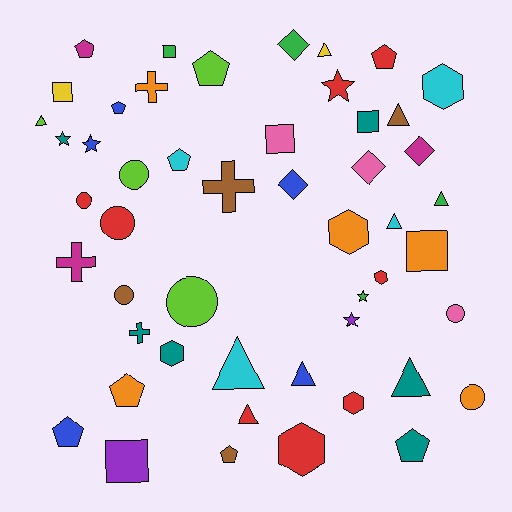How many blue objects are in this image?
There are 5 blue objects.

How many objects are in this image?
There are 50 objects.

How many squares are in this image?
There are 6 squares.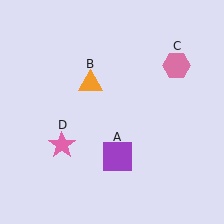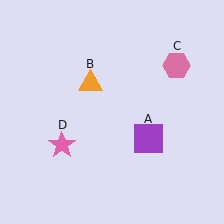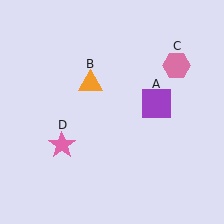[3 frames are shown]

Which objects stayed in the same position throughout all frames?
Orange triangle (object B) and pink hexagon (object C) and pink star (object D) remained stationary.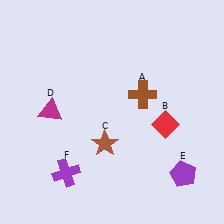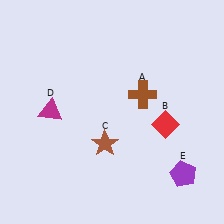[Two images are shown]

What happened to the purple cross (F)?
The purple cross (F) was removed in Image 2. It was in the bottom-left area of Image 1.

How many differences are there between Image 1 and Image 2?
There is 1 difference between the two images.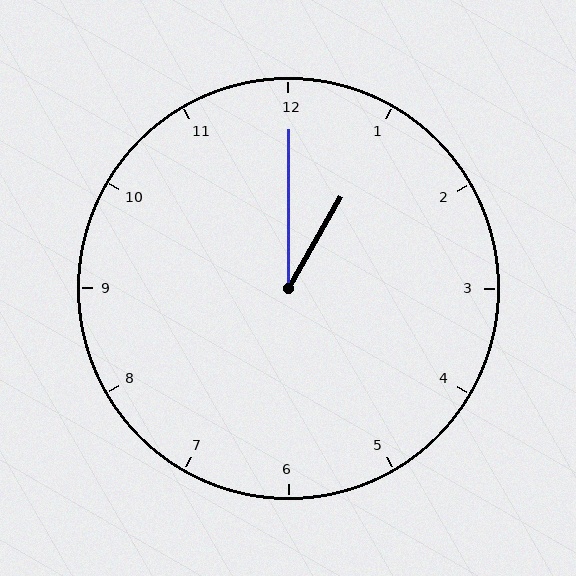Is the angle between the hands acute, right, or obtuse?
It is acute.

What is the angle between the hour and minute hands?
Approximately 30 degrees.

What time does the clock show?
1:00.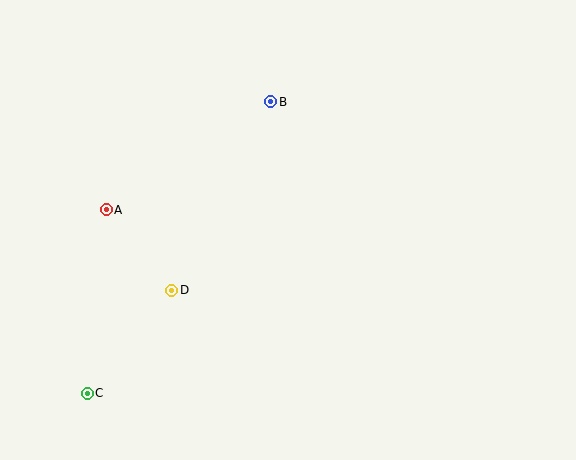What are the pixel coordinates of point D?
Point D is at (172, 290).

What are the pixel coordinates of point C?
Point C is at (87, 393).